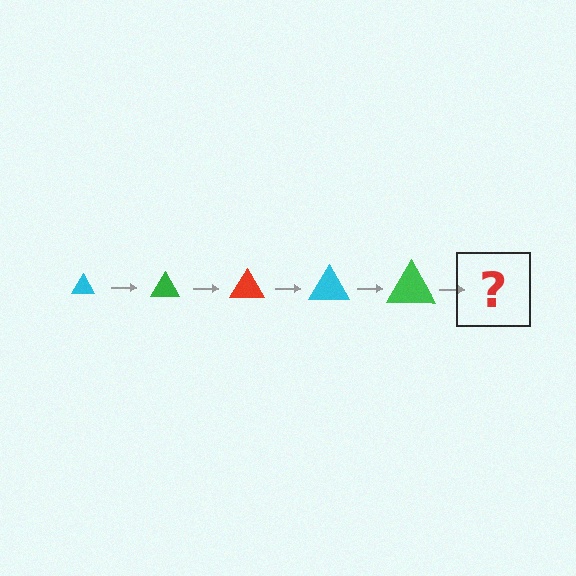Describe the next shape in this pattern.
It should be a red triangle, larger than the previous one.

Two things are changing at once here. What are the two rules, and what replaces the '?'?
The two rules are that the triangle grows larger each step and the color cycles through cyan, green, and red. The '?' should be a red triangle, larger than the previous one.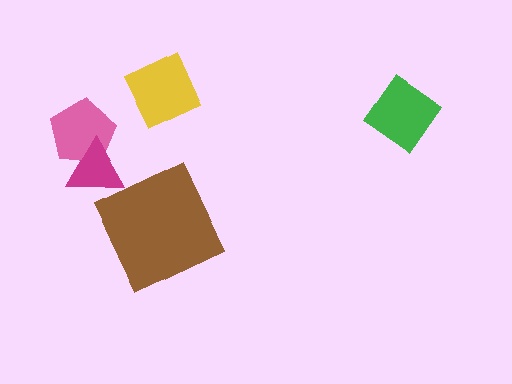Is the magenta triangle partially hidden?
No, no other shape covers it.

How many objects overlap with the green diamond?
0 objects overlap with the green diamond.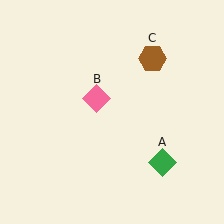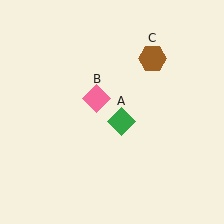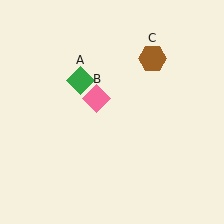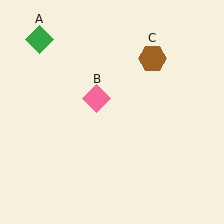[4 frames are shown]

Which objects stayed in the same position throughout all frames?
Pink diamond (object B) and brown hexagon (object C) remained stationary.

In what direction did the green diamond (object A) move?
The green diamond (object A) moved up and to the left.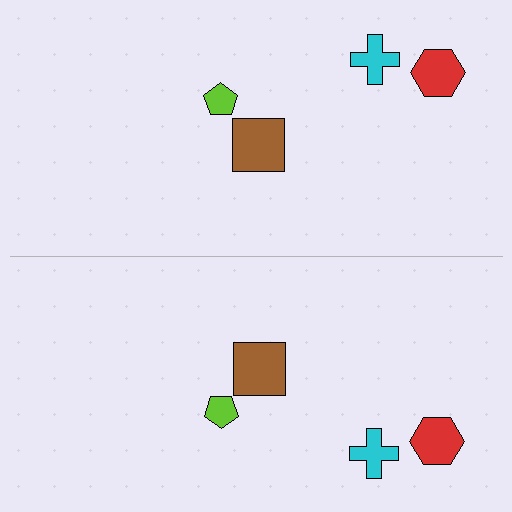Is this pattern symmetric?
Yes, this pattern has bilateral (reflection) symmetry.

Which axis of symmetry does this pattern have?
The pattern has a horizontal axis of symmetry running through the center of the image.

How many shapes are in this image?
There are 8 shapes in this image.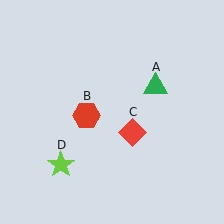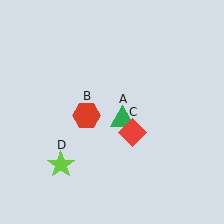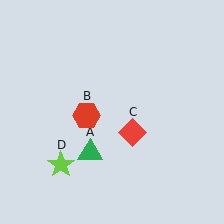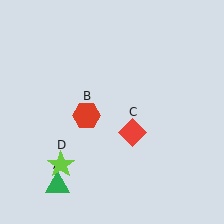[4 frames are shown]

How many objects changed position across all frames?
1 object changed position: green triangle (object A).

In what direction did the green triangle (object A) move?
The green triangle (object A) moved down and to the left.